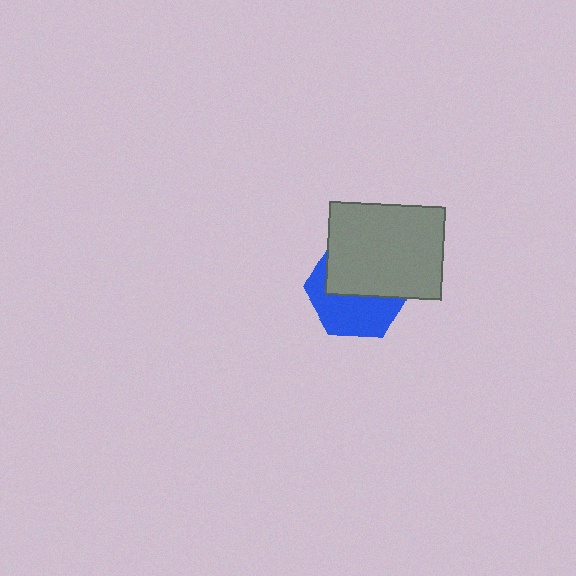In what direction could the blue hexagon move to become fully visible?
The blue hexagon could move down. That would shift it out from behind the gray rectangle entirely.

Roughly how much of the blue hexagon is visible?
About half of it is visible (roughly 47%).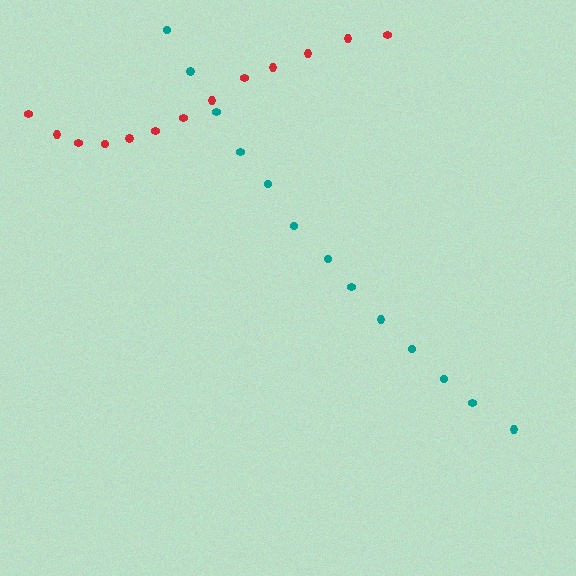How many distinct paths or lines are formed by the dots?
There are 2 distinct paths.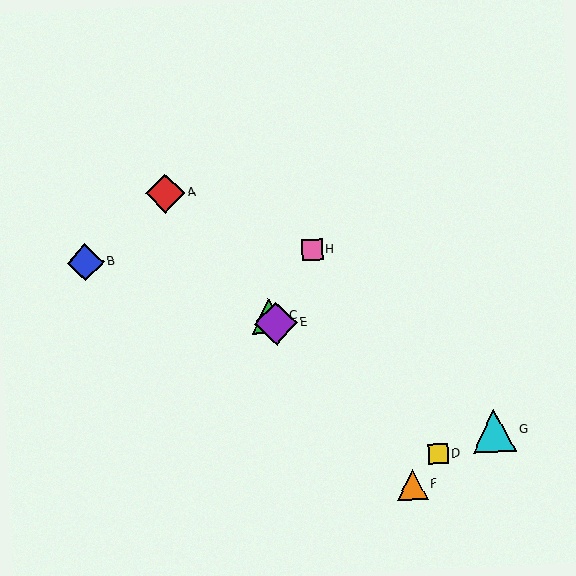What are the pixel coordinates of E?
Object E is at (276, 324).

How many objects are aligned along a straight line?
4 objects (A, C, E, F) are aligned along a straight line.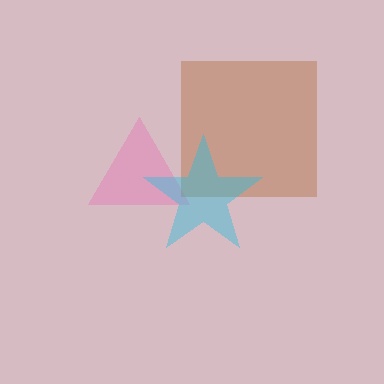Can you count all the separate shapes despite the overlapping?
Yes, there are 3 separate shapes.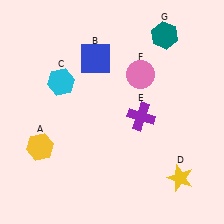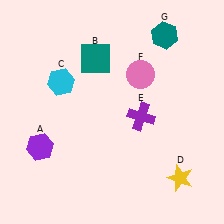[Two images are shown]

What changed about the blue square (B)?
In Image 1, B is blue. In Image 2, it changed to teal.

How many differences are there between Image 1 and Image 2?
There are 2 differences between the two images.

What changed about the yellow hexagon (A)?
In Image 1, A is yellow. In Image 2, it changed to purple.